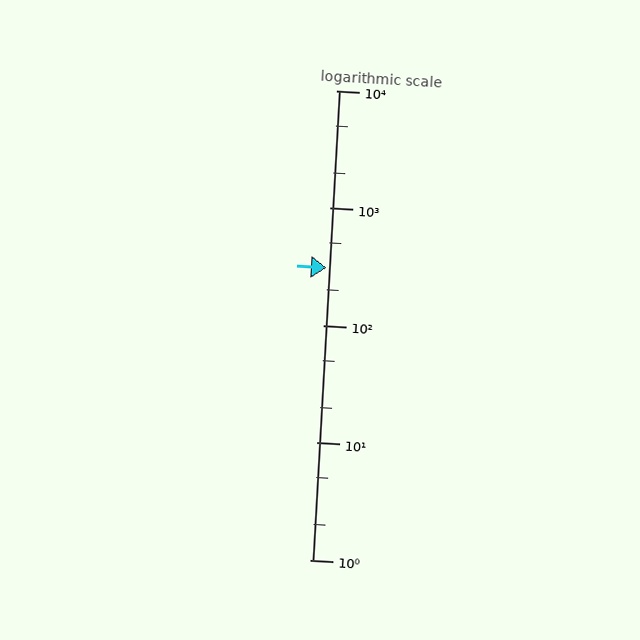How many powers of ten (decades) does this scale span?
The scale spans 4 decades, from 1 to 10000.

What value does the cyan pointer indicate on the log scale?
The pointer indicates approximately 310.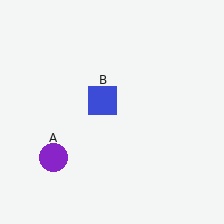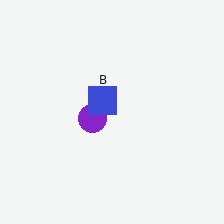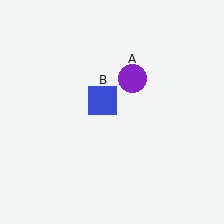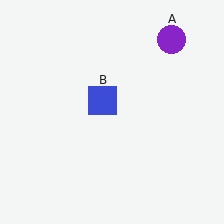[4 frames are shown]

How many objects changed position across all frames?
1 object changed position: purple circle (object A).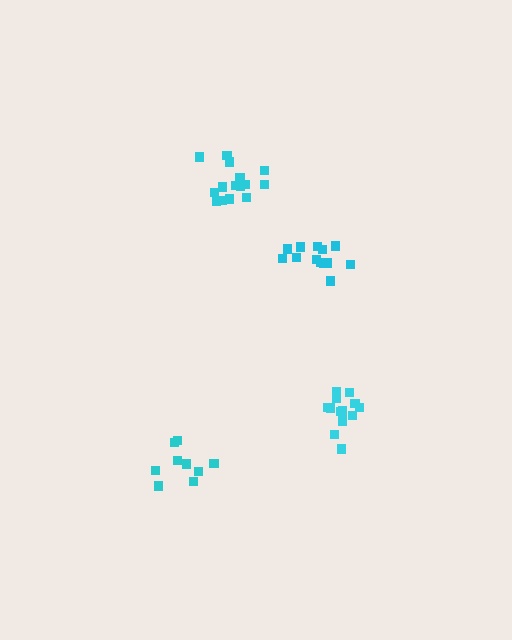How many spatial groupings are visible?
There are 4 spatial groupings.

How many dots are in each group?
Group 1: 15 dots, Group 2: 13 dots, Group 3: 13 dots, Group 4: 9 dots (50 total).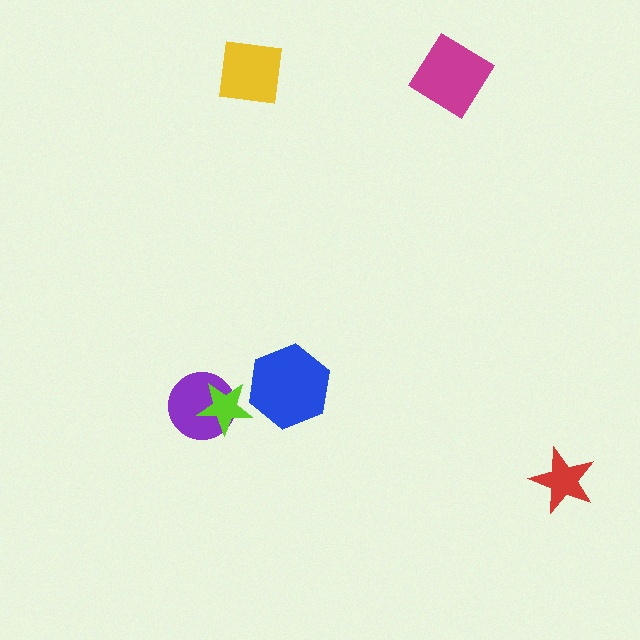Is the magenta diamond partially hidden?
No, no other shape covers it.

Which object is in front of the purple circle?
The lime star is in front of the purple circle.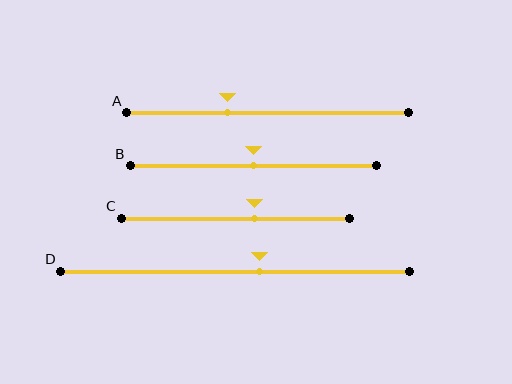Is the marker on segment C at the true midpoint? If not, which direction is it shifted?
No, the marker on segment C is shifted to the right by about 8% of the segment length.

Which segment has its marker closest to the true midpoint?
Segment B has its marker closest to the true midpoint.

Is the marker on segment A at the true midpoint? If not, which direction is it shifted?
No, the marker on segment A is shifted to the left by about 14% of the segment length.